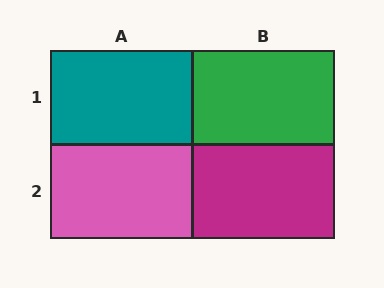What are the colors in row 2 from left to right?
Pink, magenta.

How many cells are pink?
1 cell is pink.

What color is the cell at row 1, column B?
Green.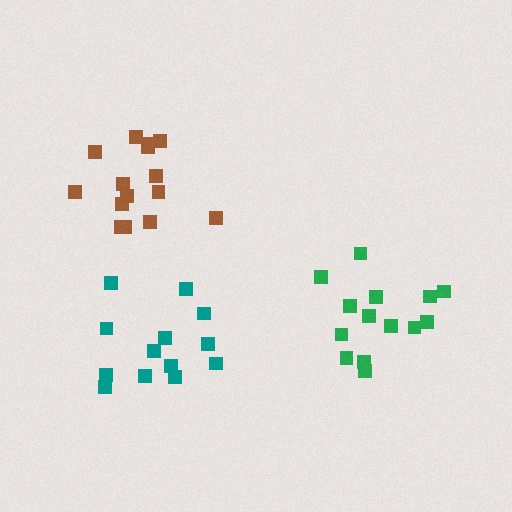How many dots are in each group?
Group 1: 15 dots, Group 2: 14 dots, Group 3: 13 dots (42 total).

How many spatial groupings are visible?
There are 3 spatial groupings.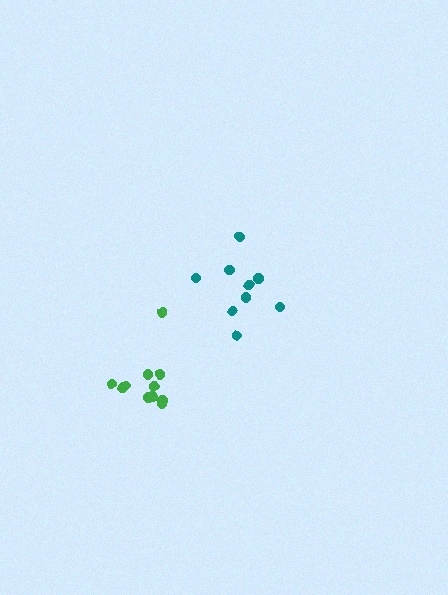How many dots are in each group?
Group 1: 9 dots, Group 2: 11 dots (20 total).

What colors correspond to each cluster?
The clusters are colored: teal, green.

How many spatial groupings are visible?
There are 2 spatial groupings.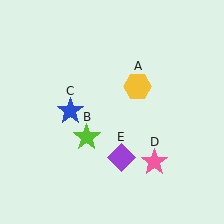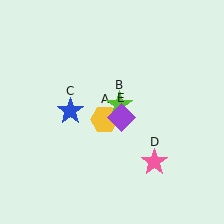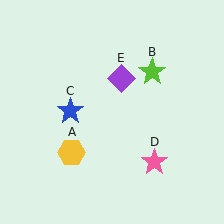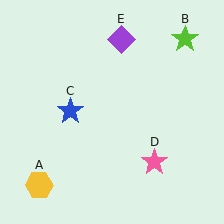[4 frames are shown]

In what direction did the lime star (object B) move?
The lime star (object B) moved up and to the right.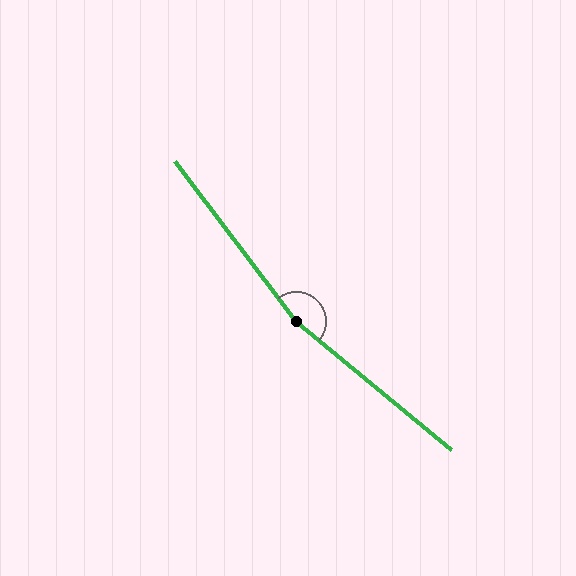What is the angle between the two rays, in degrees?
Approximately 167 degrees.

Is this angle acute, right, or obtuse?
It is obtuse.